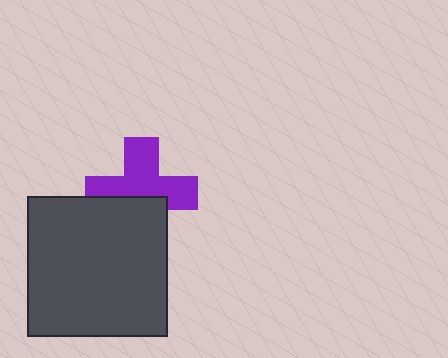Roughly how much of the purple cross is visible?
About half of it is visible (roughly 61%).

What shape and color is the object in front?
The object in front is a dark gray square.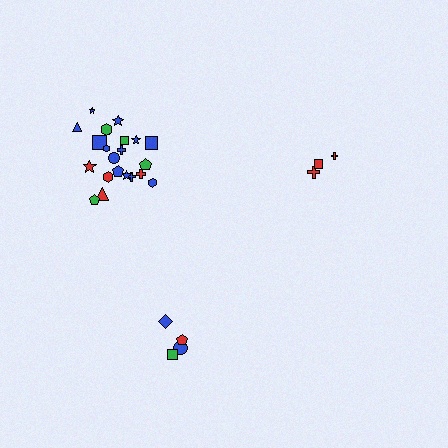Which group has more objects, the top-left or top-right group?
The top-left group.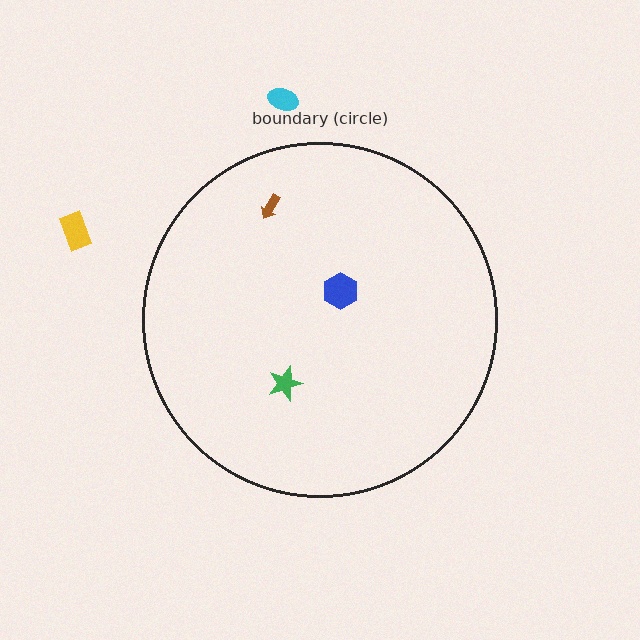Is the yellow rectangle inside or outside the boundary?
Outside.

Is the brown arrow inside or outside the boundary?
Inside.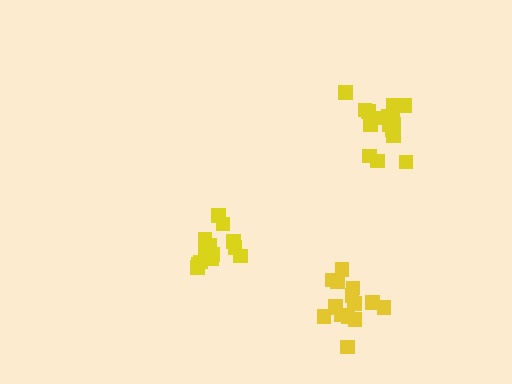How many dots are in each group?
Group 1: 13 dots, Group 2: 15 dots, Group 3: 17 dots (45 total).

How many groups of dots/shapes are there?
There are 3 groups.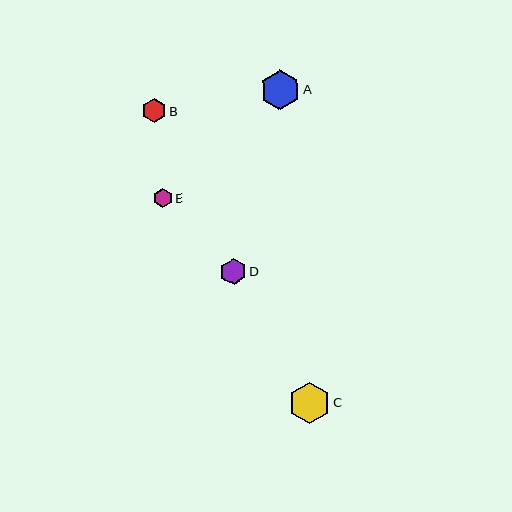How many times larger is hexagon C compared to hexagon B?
Hexagon C is approximately 1.7 times the size of hexagon B.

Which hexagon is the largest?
Hexagon C is the largest with a size of approximately 42 pixels.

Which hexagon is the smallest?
Hexagon E is the smallest with a size of approximately 19 pixels.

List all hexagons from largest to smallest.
From largest to smallest: C, A, D, B, E.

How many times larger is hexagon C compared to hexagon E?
Hexagon C is approximately 2.2 times the size of hexagon E.